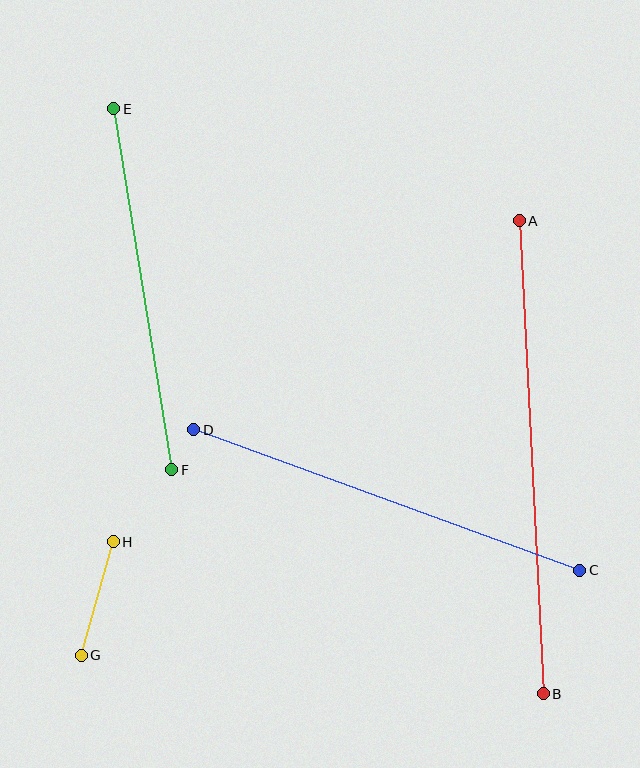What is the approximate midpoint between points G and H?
The midpoint is at approximately (97, 599) pixels.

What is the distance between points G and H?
The distance is approximately 118 pixels.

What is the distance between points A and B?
The distance is approximately 474 pixels.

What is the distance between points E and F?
The distance is approximately 365 pixels.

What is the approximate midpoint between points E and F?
The midpoint is at approximately (143, 289) pixels.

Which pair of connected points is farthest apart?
Points A and B are farthest apart.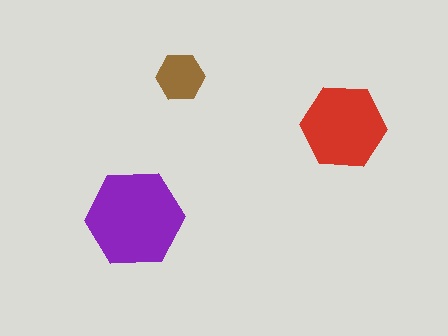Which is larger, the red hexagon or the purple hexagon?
The purple one.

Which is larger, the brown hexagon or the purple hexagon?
The purple one.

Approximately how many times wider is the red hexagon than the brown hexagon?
About 2 times wider.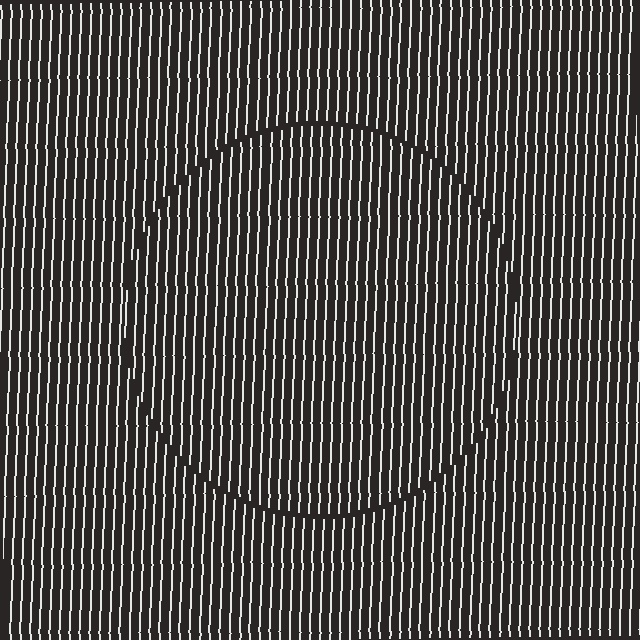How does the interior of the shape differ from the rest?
The interior of the shape contains the same grating, shifted by half a period — the contour is defined by the phase discontinuity where line-ends from the inner and outer gratings abut.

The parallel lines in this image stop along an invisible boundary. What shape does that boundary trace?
An illusory circle. The interior of the shape contains the same grating, shifted by half a period — the contour is defined by the phase discontinuity where line-ends from the inner and outer gratings abut.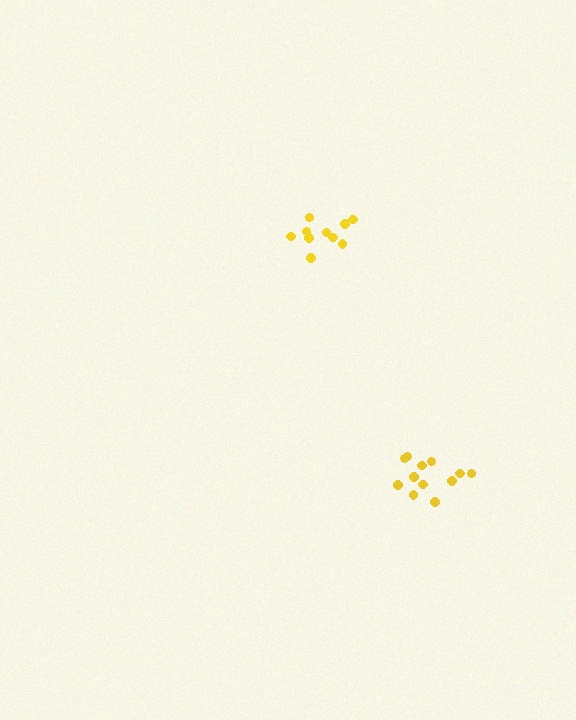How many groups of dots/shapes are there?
There are 2 groups.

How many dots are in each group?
Group 1: 10 dots, Group 2: 12 dots (22 total).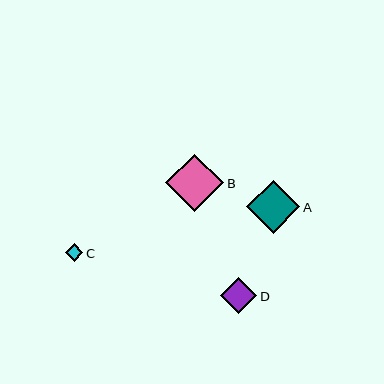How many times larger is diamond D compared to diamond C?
Diamond D is approximately 2.1 times the size of diamond C.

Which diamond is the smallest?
Diamond C is the smallest with a size of approximately 17 pixels.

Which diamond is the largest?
Diamond B is the largest with a size of approximately 58 pixels.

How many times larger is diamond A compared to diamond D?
Diamond A is approximately 1.5 times the size of diamond D.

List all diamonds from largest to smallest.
From largest to smallest: B, A, D, C.